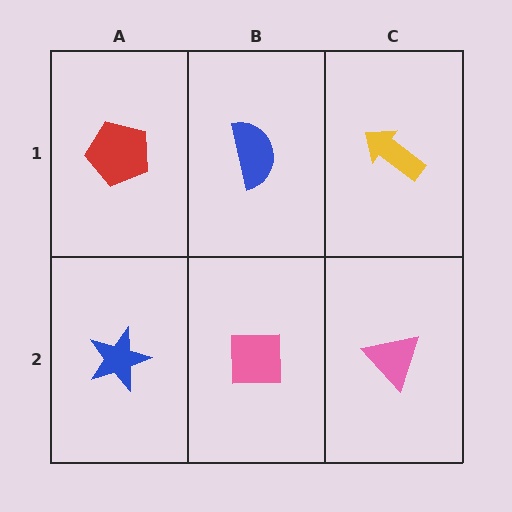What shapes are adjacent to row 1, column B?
A pink square (row 2, column B), a red pentagon (row 1, column A), a yellow arrow (row 1, column C).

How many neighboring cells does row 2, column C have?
2.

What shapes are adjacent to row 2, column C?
A yellow arrow (row 1, column C), a pink square (row 2, column B).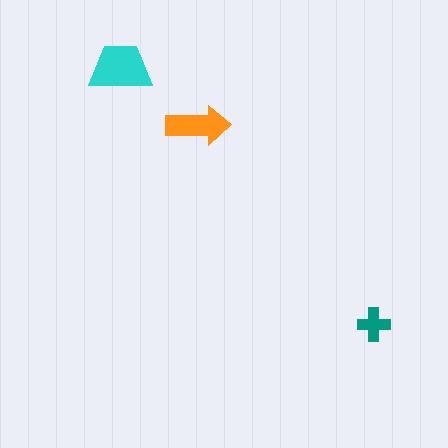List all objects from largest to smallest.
The cyan trapezoid, the orange arrow, the teal cross.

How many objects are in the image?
There are 3 objects in the image.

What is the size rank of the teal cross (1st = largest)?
3rd.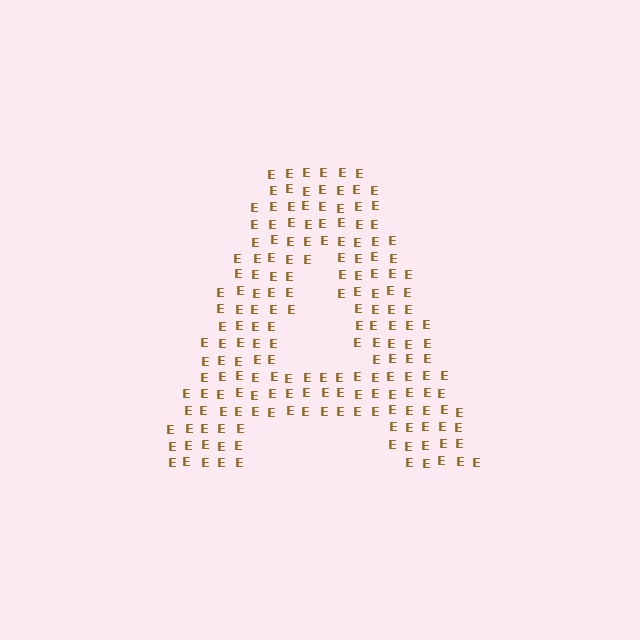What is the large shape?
The large shape is the letter A.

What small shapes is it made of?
It is made of small letter E's.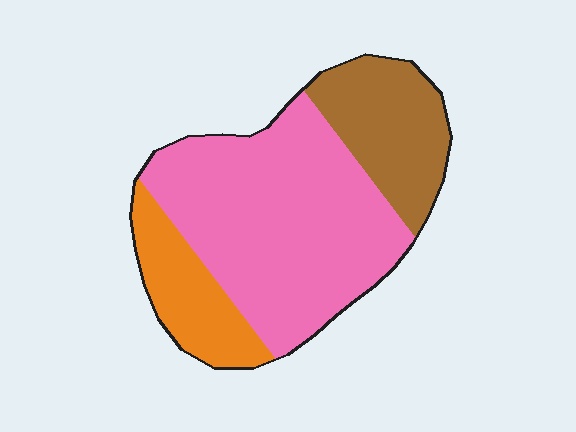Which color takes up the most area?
Pink, at roughly 60%.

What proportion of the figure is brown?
Brown takes up about one quarter (1/4) of the figure.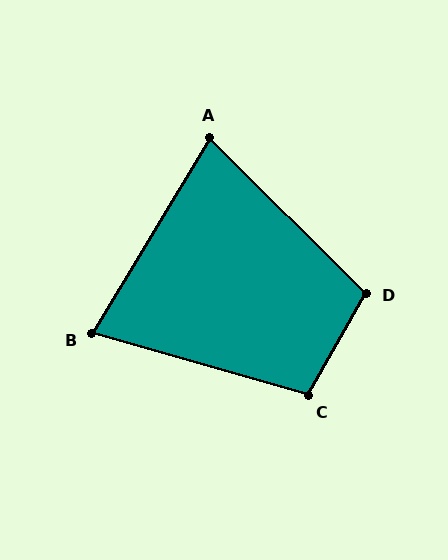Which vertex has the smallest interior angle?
B, at approximately 75 degrees.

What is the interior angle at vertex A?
Approximately 76 degrees (acute).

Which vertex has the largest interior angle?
D, at approximately 105 degrees.